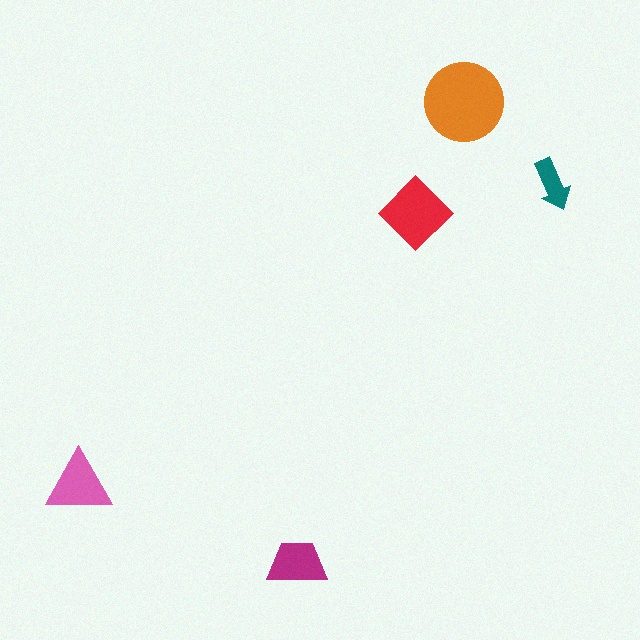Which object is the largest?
The orange circle.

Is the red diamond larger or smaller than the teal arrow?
Larger.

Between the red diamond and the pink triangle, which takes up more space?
The red diamond.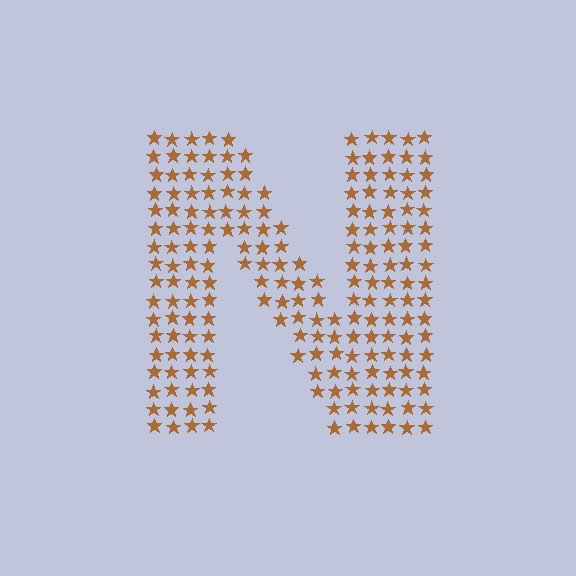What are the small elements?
The small elements are stars.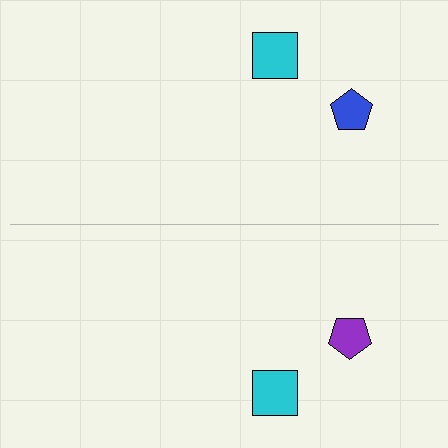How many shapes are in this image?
There are 4 shapes in this image.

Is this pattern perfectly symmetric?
No, the pattern is not perfectly symmetric. The purple pentagon on the bottom side breaks the symmetry — its mirror counterpart is blue.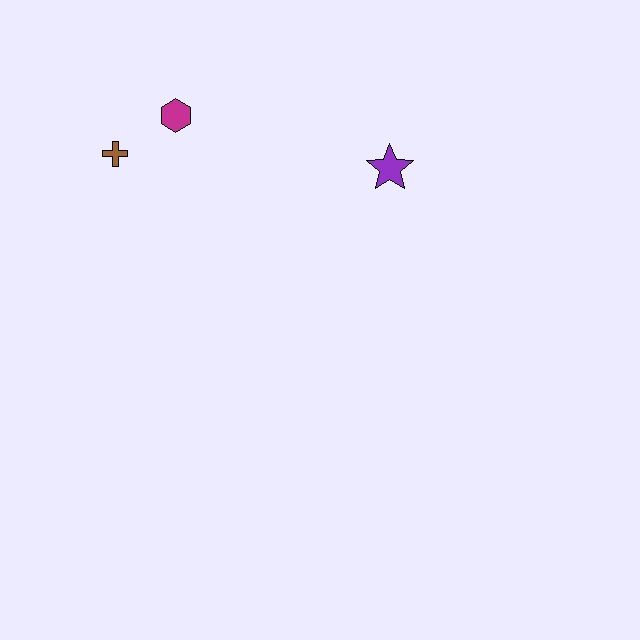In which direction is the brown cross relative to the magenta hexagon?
The brown cross is to the left of the magenta hexagon.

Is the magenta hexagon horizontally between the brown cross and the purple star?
Yes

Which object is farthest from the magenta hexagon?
The purple star is farthest from the magenta hexagon.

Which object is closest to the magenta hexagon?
The brown cross is closest to the magenta hexagon.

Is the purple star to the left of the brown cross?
No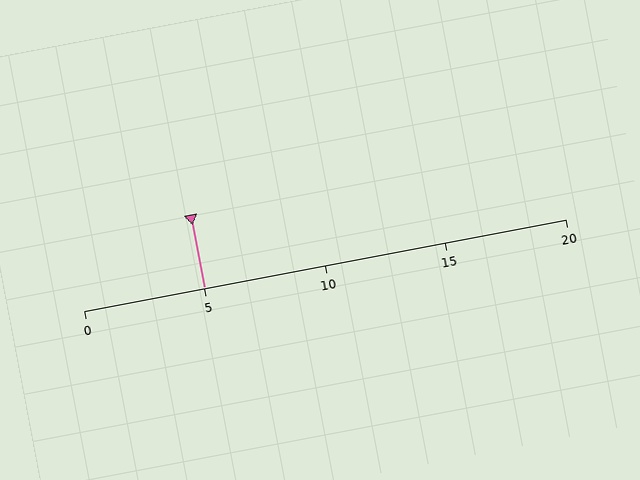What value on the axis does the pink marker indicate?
The marker indicates approximately 5.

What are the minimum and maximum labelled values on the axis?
The axis runs from 0 to 20.